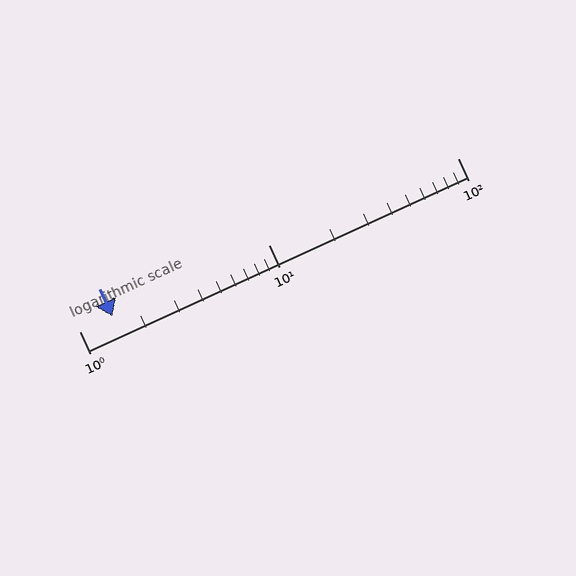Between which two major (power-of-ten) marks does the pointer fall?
The pointer is between 1 and 10.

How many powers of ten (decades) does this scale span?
The scale spans 2 decades, from 1 to 100.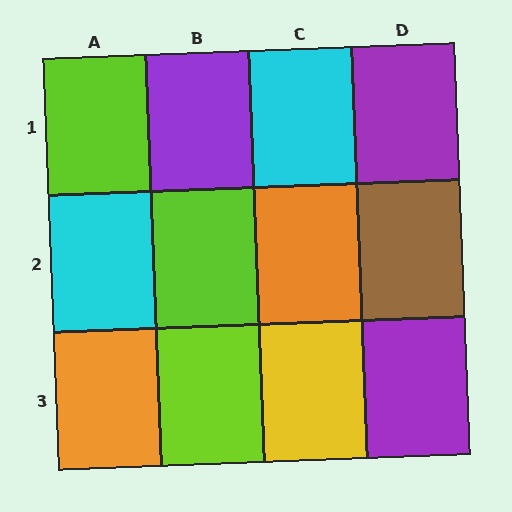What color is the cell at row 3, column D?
Purple.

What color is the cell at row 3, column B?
Lime.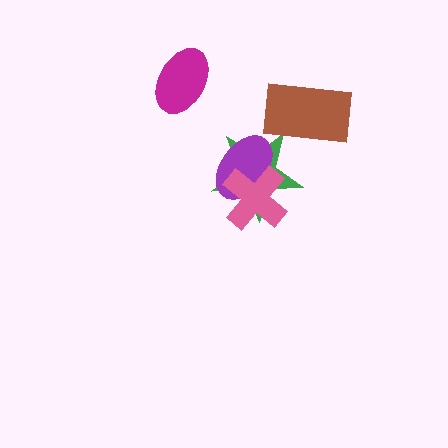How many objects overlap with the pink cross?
2 objects overlap with the pink cross.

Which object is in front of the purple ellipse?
The pink cross is in front of the purple ellipse.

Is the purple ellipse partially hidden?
Yes, it is partially covered by another shape.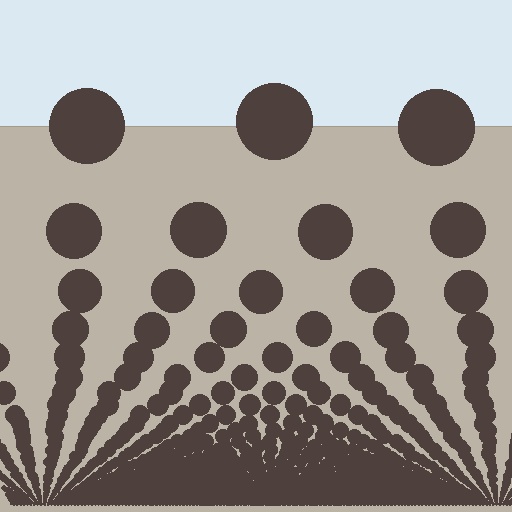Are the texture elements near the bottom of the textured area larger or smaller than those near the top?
Smaller. The gradient is inverted — elements near the bottom are smaller and denser.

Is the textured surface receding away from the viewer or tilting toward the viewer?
The surface appears to tilt toward the viewer. Texture elements get larger and sparser toward the top.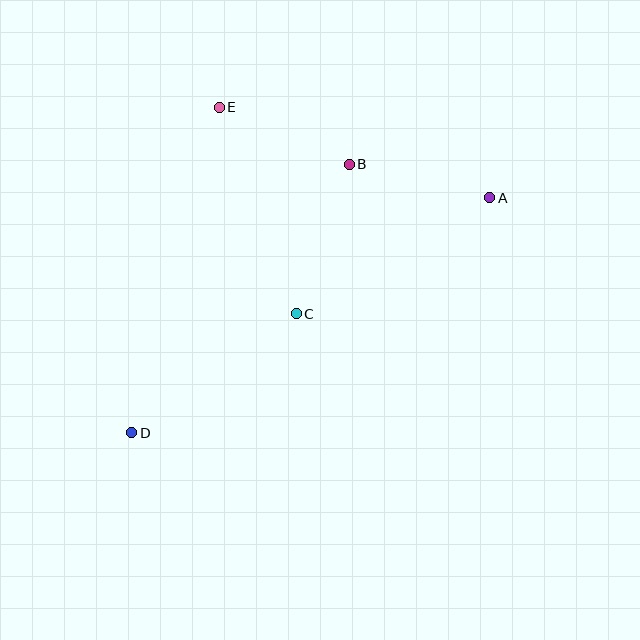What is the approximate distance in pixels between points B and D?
The distance between B and D is approximately 346 pixels.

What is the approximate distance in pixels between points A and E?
The distance between A and E is approximately 285 pixels.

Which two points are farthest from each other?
Points A and D are farthest from each other.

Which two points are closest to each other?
Points B and E are closest to each other.